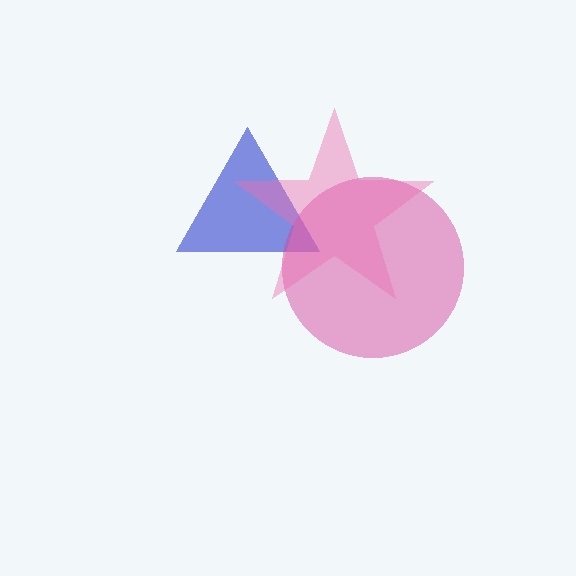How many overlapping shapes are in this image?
There are 3 overlapping shapes in the image.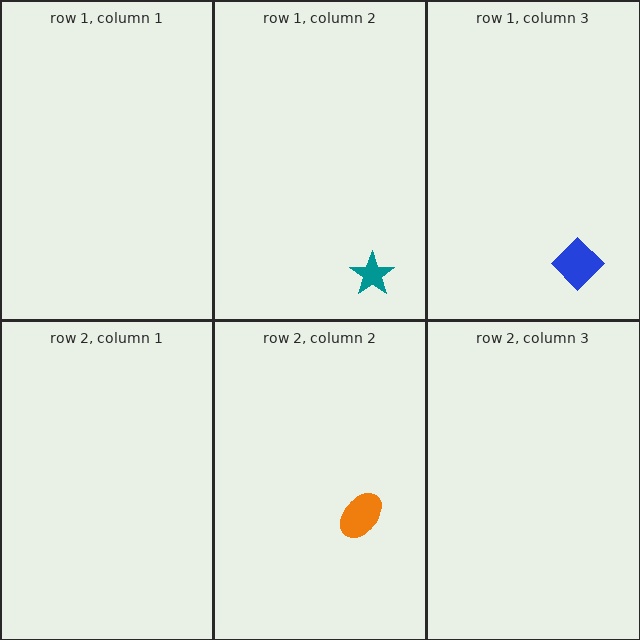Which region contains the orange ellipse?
The row 2, column 2 region.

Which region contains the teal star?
The row 1, column 2 region.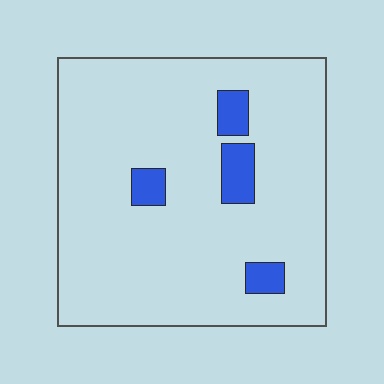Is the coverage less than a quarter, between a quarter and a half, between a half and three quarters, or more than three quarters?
Less than a quarter.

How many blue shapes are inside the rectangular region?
4.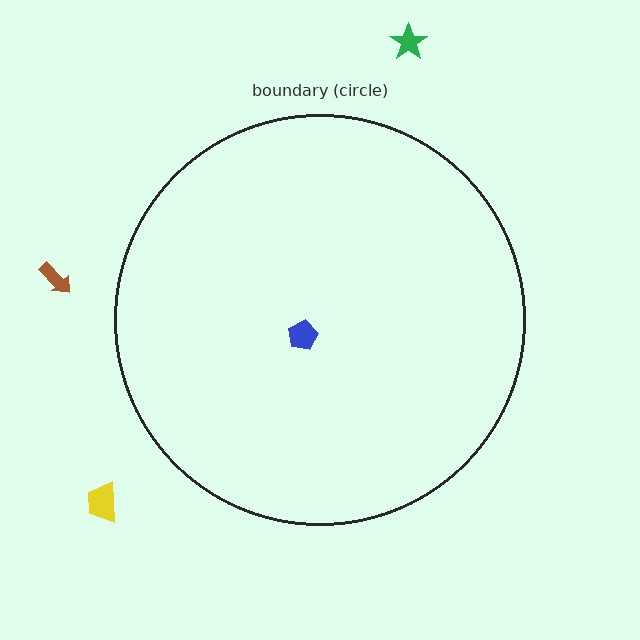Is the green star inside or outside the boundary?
Outside.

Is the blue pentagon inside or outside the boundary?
Inside.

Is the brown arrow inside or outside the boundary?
Outside.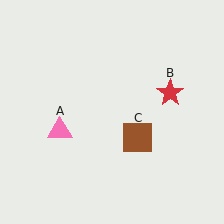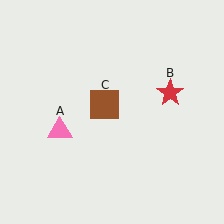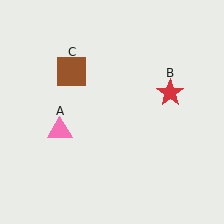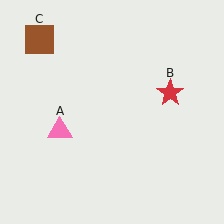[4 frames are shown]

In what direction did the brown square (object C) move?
The brown square (object C) moved up and to the left.